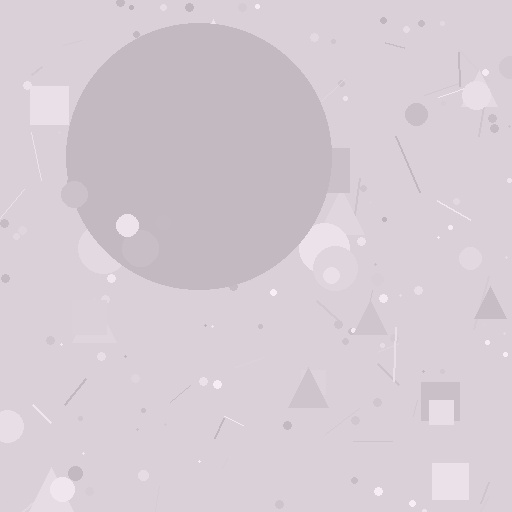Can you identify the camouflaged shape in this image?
The camouflaged shape is a circle.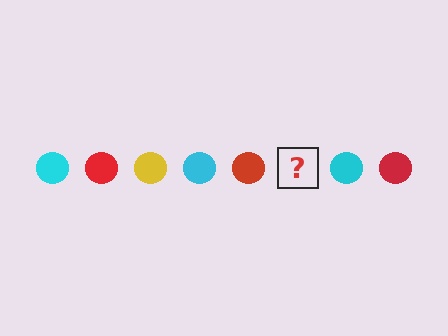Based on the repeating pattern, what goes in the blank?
The blank should be a yellow circle.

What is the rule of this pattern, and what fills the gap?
The rule is that the pattern cycles through cyan, red, yellow circles. The gap should be filled with a yellow circle.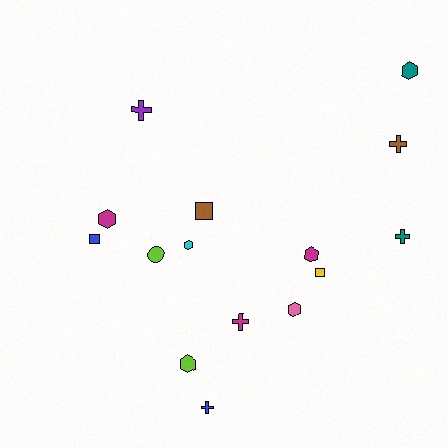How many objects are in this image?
There are 15 objects.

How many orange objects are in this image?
There are no orange objects.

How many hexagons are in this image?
There are 6 hexagons.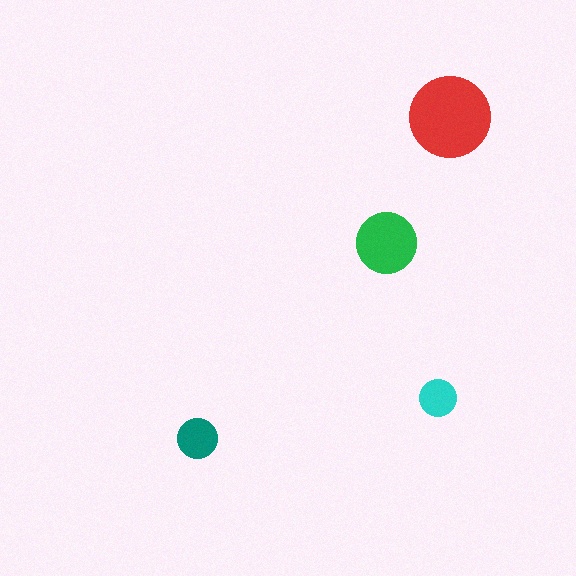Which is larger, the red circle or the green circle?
The red one.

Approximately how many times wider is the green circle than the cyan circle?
About 1.5 times wider.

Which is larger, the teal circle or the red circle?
The red one.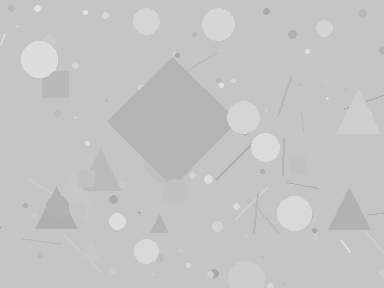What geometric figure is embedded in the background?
A diamond is embedded in the background.